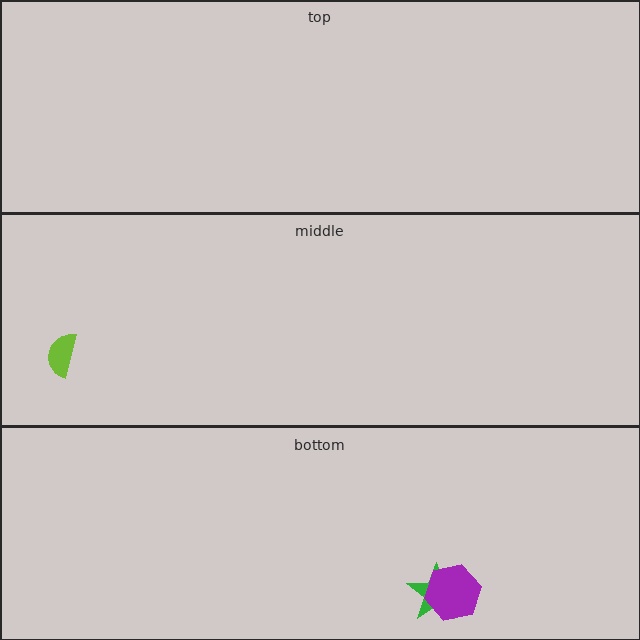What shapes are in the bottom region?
The green star, the purple hexagon.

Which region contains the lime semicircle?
The middle region.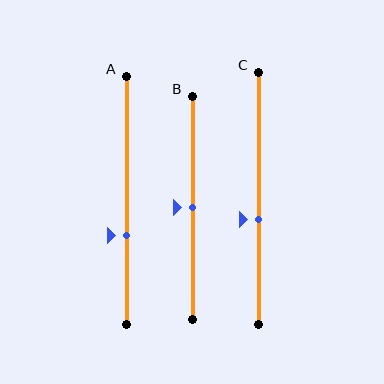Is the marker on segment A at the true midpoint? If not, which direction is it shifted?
No, the marker on segment A is shifted downward by about 14% of the segment length.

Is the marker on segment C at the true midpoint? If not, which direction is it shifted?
No, the marker on segment C is shifted downward by about 8% of the segment length.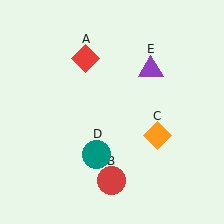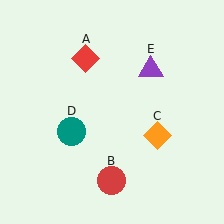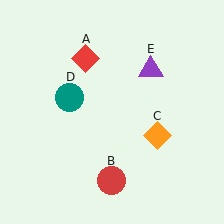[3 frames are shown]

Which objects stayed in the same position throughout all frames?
Red diamond (object A) and red circle (object B) and orange diamond (object C) and purple triangle (object E) remained stationary.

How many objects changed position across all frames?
1 object changed position: teal circle (object D).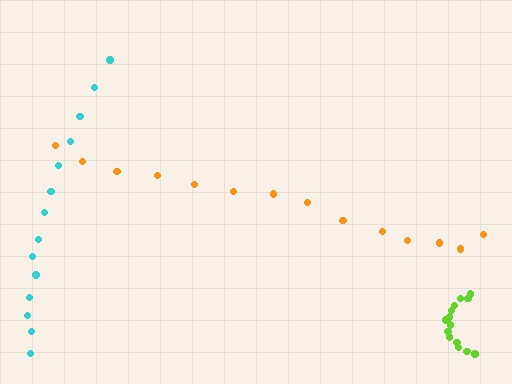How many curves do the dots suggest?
There are 3 distinct paths.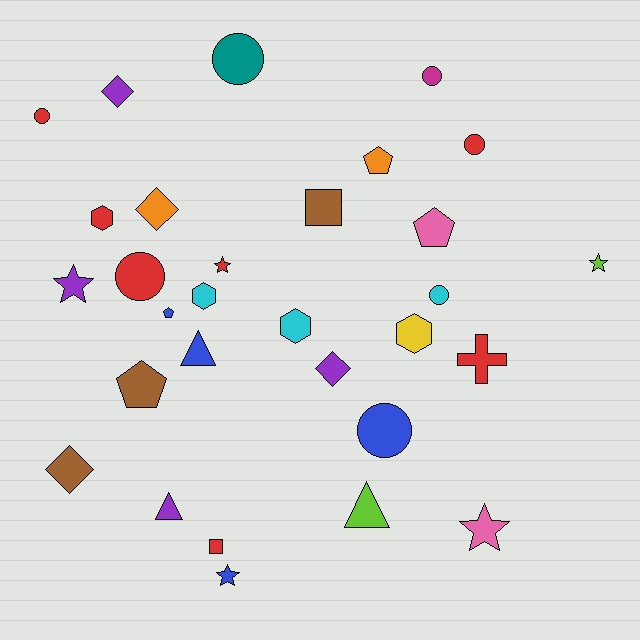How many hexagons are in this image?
There are 4 hexagons.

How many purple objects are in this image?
There are 4 purple objects.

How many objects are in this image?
There are 30 objects.